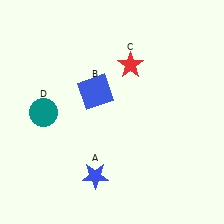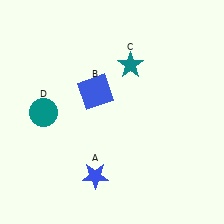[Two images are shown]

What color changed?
The star (C) changed from red in Image 1 to teal in Image 2.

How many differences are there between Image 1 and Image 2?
There is 1 difference between the two images.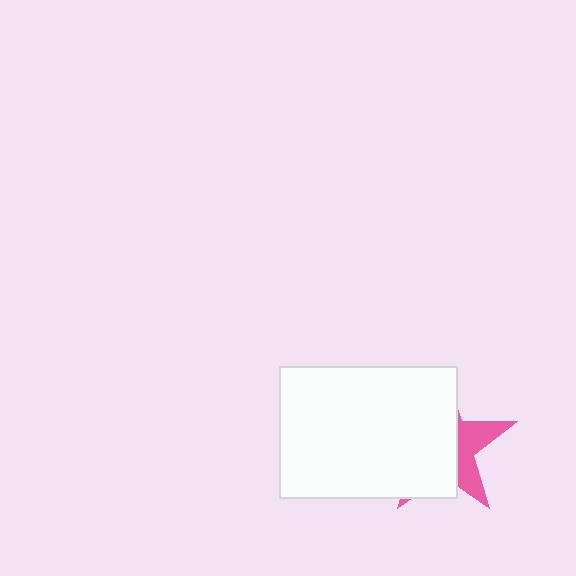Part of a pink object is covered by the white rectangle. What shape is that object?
It is a star.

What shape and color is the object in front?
The object in front is a white rectangle.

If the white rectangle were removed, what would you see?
You would see the complete pink star.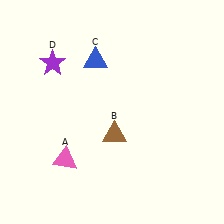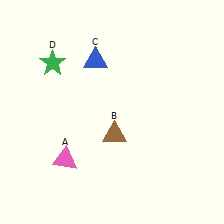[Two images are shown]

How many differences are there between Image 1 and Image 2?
There is 1 difference between the two images.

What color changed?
The star (D) changed from purple in Image 1 to green in Image 2.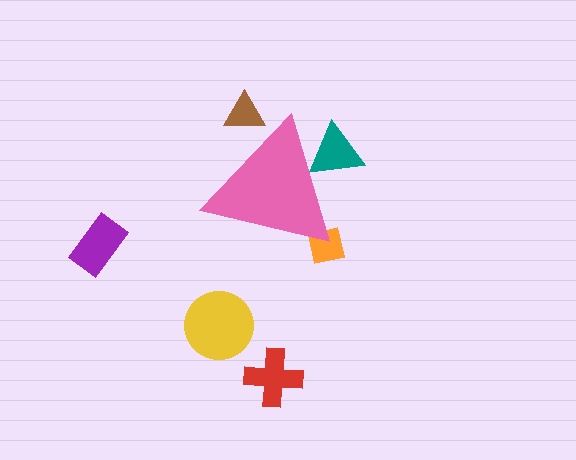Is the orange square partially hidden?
Yes, the orange square is partially hidden behind the pink triangle.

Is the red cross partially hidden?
No, the red cross is fully visible.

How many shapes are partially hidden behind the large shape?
3 shapes are partially hidden.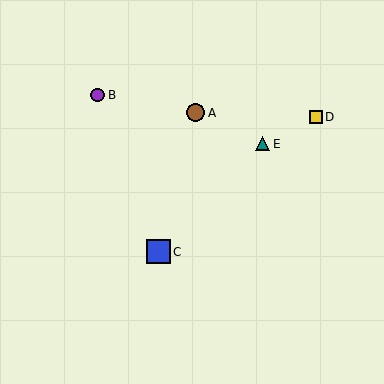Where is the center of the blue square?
The center of the blue square is at (158, 252).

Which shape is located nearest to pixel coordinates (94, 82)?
The purple circle (labeled B) at (98, 95) is nearest to that location.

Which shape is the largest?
The blue square (labeled C) is the largest.